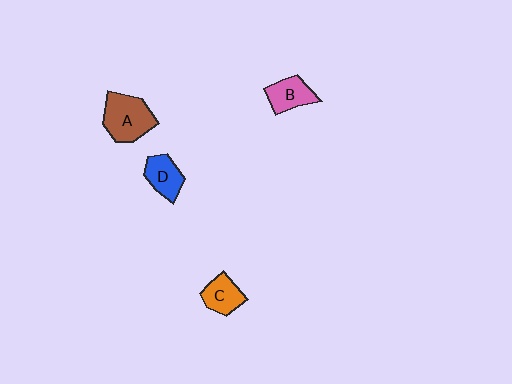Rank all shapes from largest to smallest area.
From largest to smallest: A (brown), B (pink), D (blue), C (orange).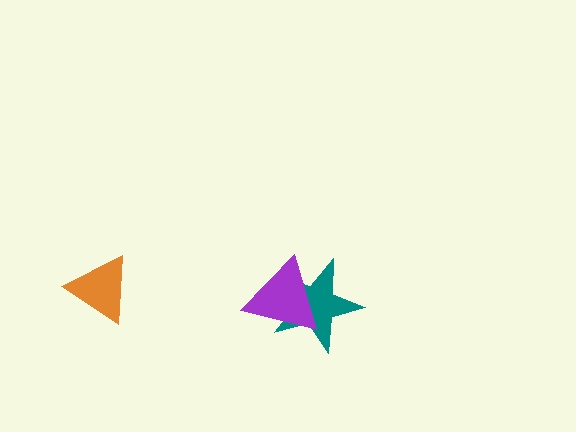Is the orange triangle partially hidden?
No, no other shape covers it.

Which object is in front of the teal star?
The purple triangle is in front of the teal star.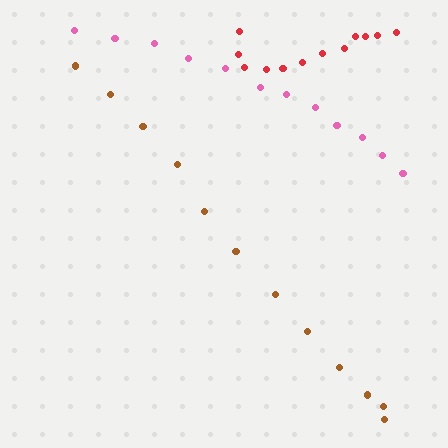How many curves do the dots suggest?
There are 3 distinct paths.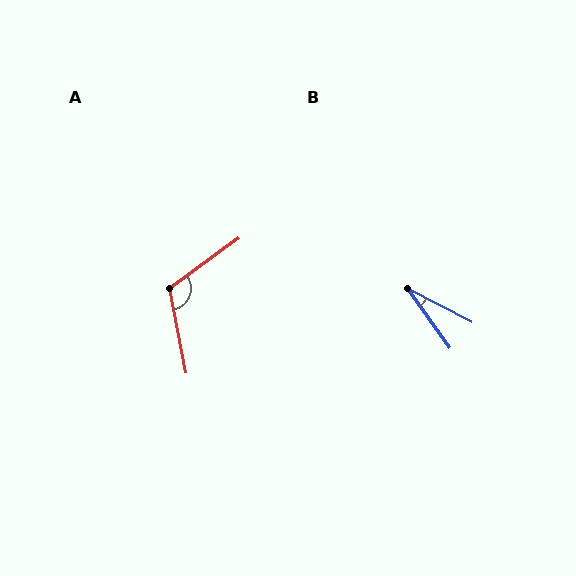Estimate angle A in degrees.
Approximately 115 degrees.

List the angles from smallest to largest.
B (27°), A (115°).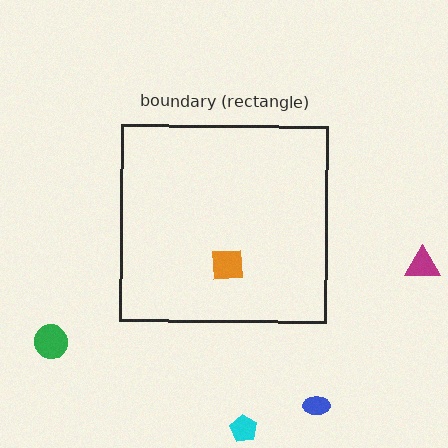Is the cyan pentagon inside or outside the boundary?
Outside.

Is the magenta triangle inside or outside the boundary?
Outside.